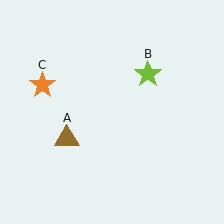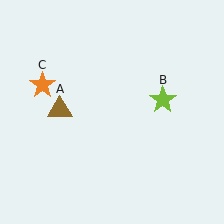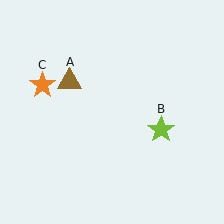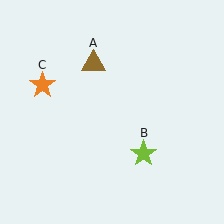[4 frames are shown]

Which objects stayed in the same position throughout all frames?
Orange star (object C) remained stationary.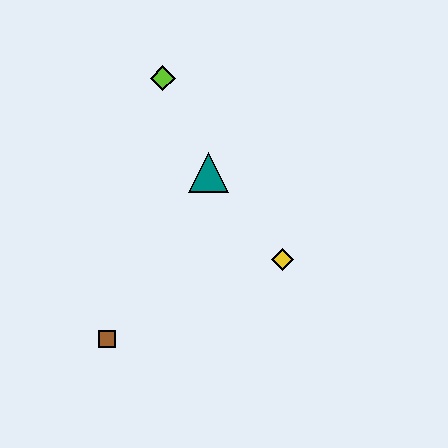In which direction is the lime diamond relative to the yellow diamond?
The lime diamond is above the yellow diamond.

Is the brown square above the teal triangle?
No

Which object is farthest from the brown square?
The lime diamond is farthest from the brown square.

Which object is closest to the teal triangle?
The lime diamond is closest to the teal triangle.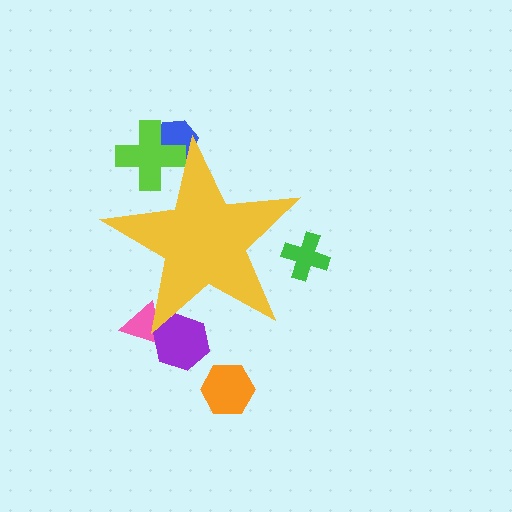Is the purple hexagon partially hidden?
Yes, the purple hexagon is partially hidden behind the yellow star.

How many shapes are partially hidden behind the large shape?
5 shapes are partially hidden.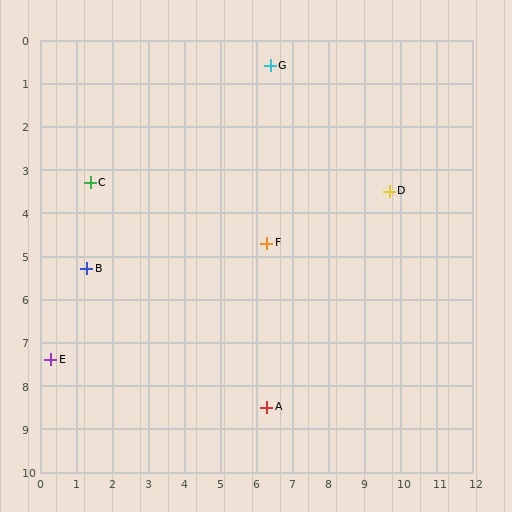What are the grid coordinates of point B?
Point B is at approximately (1.3, 5.3).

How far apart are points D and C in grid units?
Points D and C are about 8.3 grid units apart.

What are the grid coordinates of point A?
Point A is at approximately (6.3, 8.5).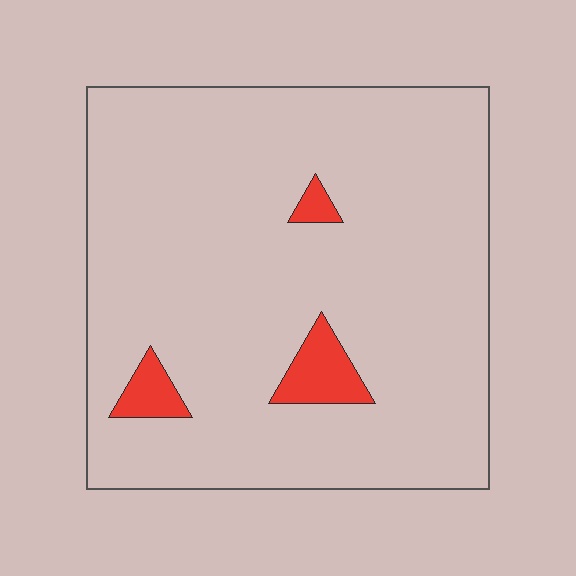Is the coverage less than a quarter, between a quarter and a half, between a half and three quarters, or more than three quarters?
Less than a quarter.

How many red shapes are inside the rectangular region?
3.